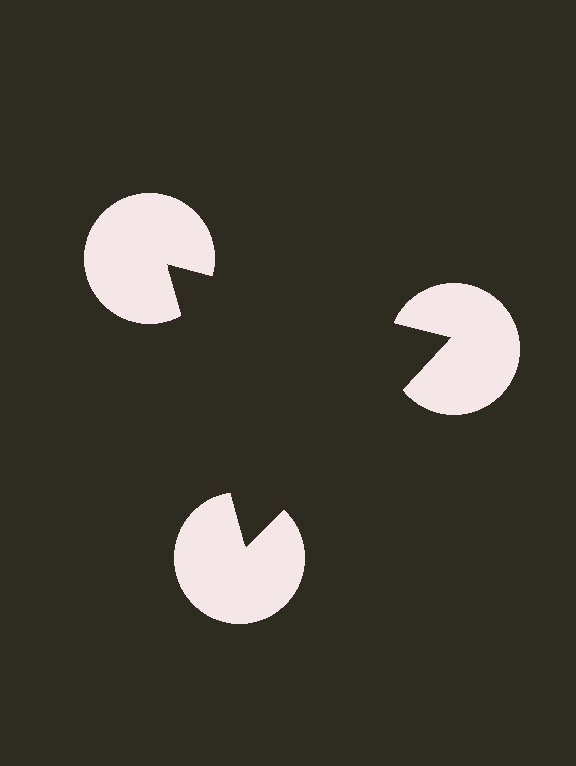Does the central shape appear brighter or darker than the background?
It typically appears slightly darker than the background, even though no actual brightness change is drawn.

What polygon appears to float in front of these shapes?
An illusory triangle — its edges are inferred from the aligned wedge cuts in the pac-man discs, not physically drawn.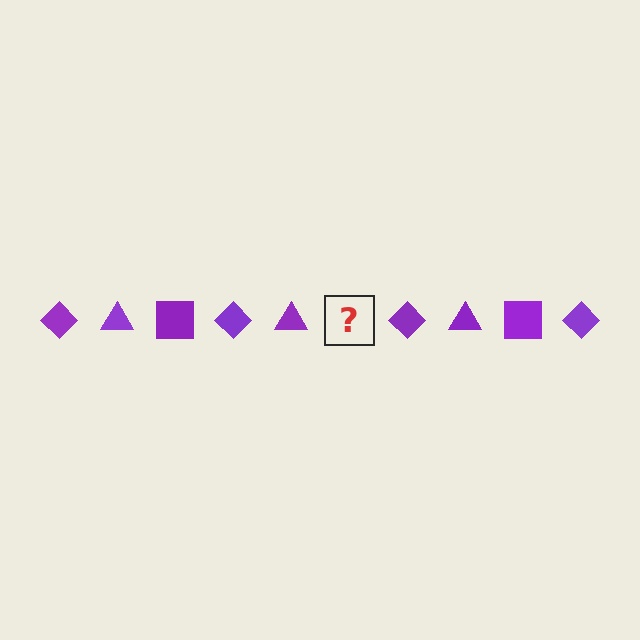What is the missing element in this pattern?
The missing element is a purple square.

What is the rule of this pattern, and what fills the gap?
The rule is that the pattern cycles through diamond, triangle, square shapes in purple. The gap should be filled with a purple square.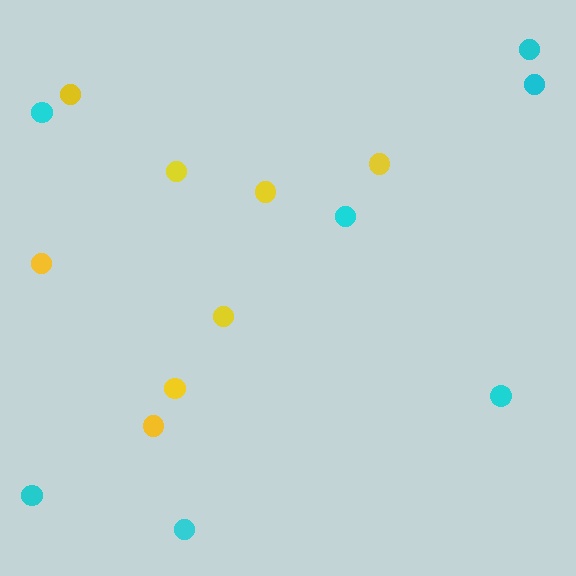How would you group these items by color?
There are 2 groups: one group of cyan circles (7) and one group of yellow circles (8).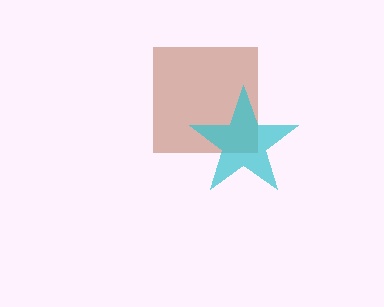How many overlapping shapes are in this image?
There are 2 overlapping shapes in the image.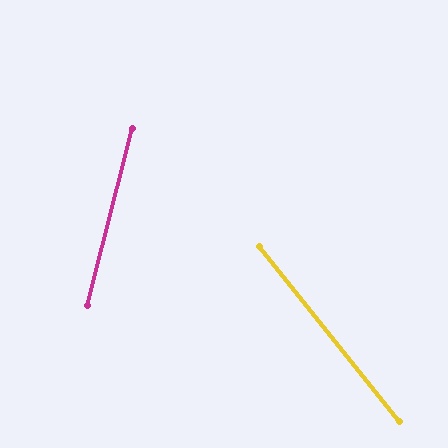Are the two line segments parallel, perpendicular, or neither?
Neither parallel nor perpendicular — they differ by about 53°.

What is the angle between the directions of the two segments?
Approximately 53 degrees.